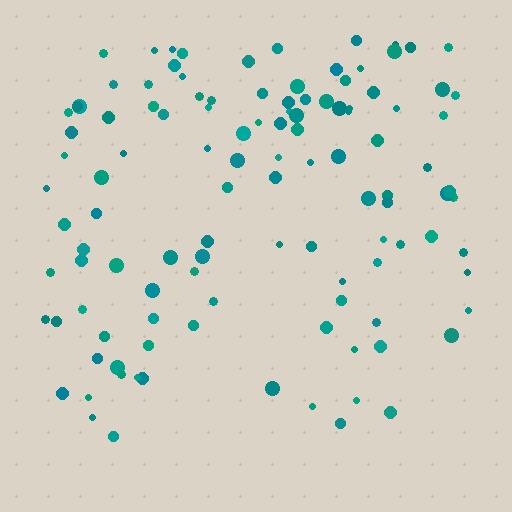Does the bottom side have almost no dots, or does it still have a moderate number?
Still a moderate number, just noticeably fewer than the top.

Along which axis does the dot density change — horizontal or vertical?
Vertical.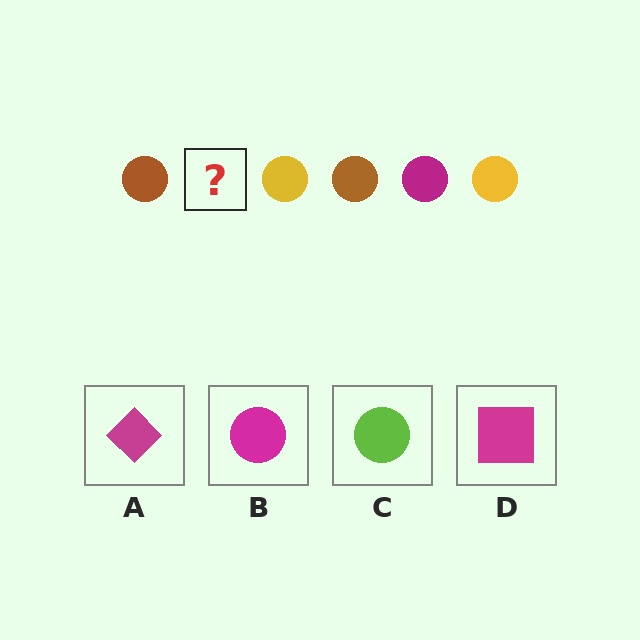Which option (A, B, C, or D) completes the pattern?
B.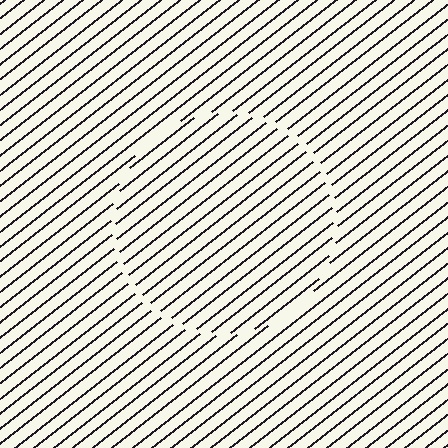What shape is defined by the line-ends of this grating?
An illusory circle. The interior of the shape contains the same grating, shifted by half a period — the contour is defined by the phase discontinuity where line-ends from the inner and outer gratings abut.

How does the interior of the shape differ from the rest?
The interior of the shape contains the same grating, shifted by half a period — the contour is defined by the phase discontinuity where line-ends from the inner and outer gratings abut.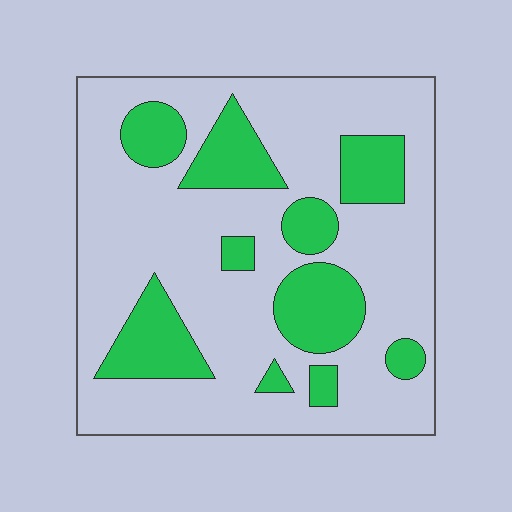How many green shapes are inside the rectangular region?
10.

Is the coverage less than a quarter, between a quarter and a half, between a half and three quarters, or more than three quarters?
Between a quarter and a half.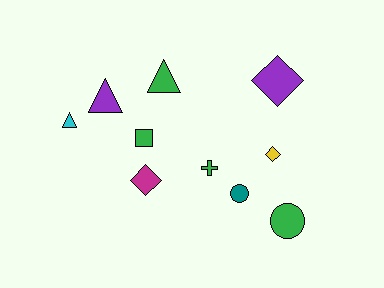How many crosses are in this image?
There is 1 cross.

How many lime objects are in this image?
There are no lime objects.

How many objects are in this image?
There are 10 objects.